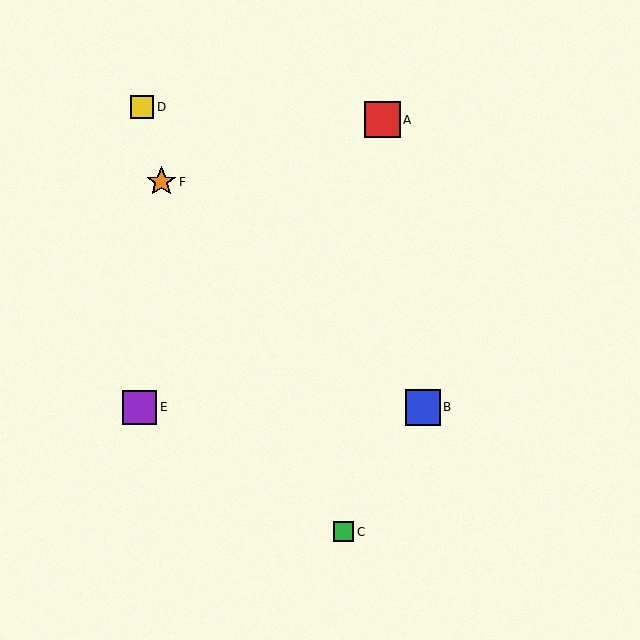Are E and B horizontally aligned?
Yes, both are at y≈407.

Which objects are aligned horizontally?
Objects B, E are aligned horizontally.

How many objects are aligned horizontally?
2 objects (B, E) are aligned horizontally.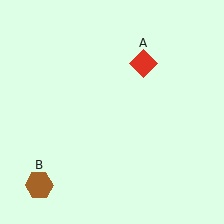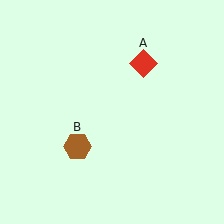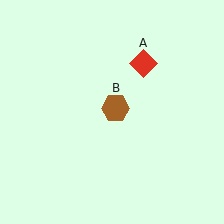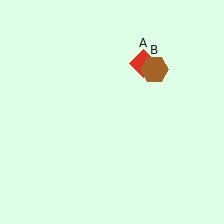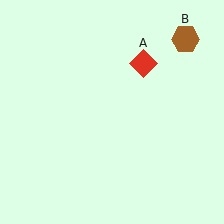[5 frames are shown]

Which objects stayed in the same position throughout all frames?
Red diamond (object A) remained stationary.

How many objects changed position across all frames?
1 object changed position: brown hexagon (object B).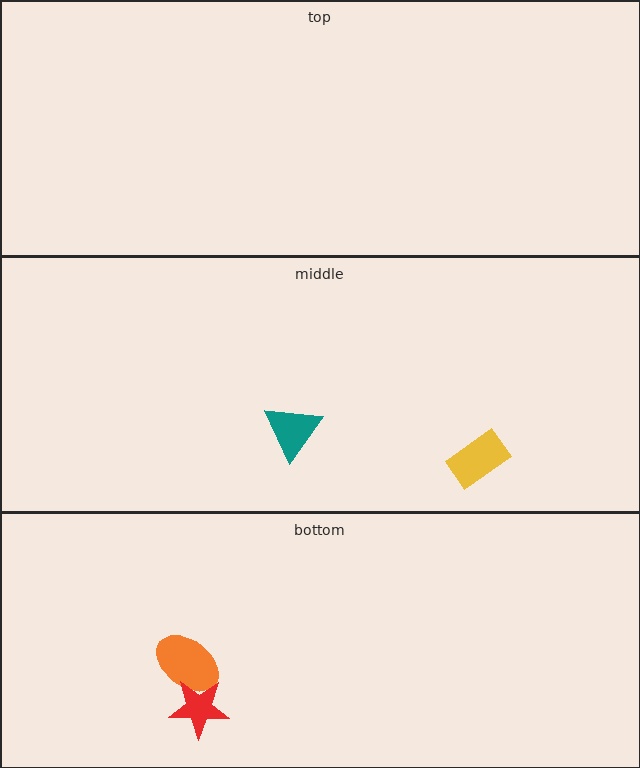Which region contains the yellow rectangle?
The middle region.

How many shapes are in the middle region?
2.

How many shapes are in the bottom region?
2.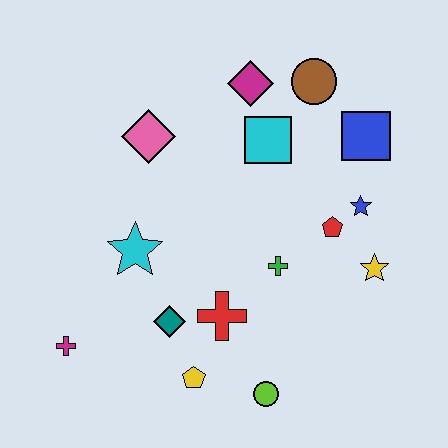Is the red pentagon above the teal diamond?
Yes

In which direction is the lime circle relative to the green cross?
The lime circle is below the green cross.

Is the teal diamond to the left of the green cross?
Yes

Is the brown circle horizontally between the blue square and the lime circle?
Yes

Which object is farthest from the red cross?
The brown circle is farthest from the red cross.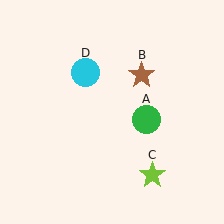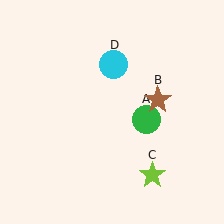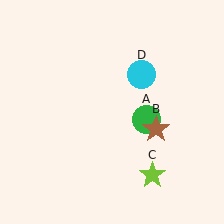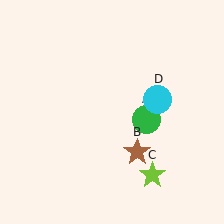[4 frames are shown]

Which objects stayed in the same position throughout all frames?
Green circle (object A) and lime star (object C) remained stationary.